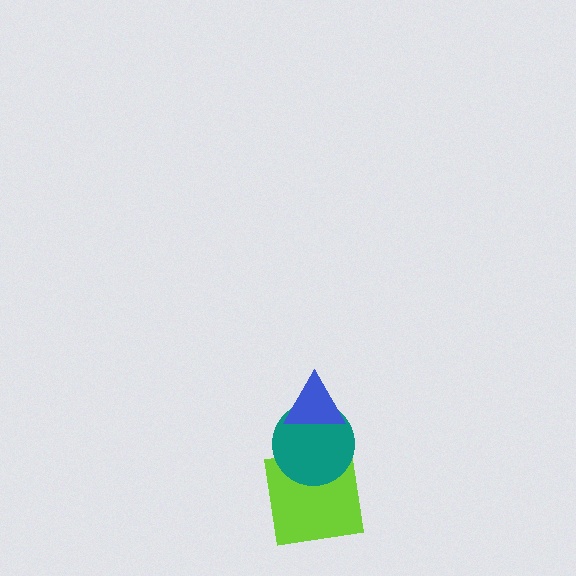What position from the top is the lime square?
The lime square is 3rd from the top.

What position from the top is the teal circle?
The teal circle is 2nd from the top.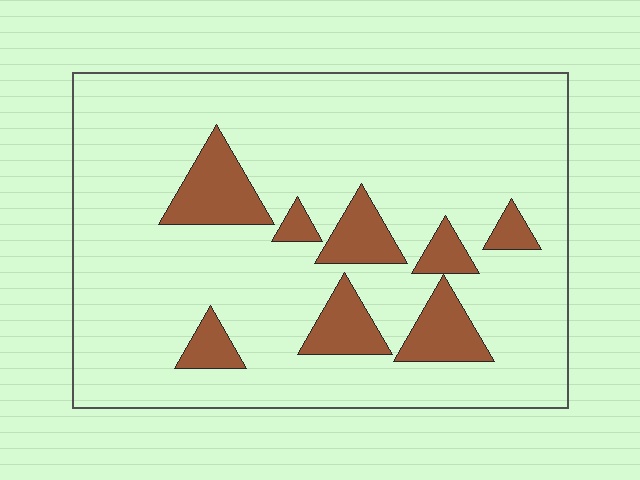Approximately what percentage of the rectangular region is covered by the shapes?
Approximately 15%.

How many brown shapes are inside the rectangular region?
8.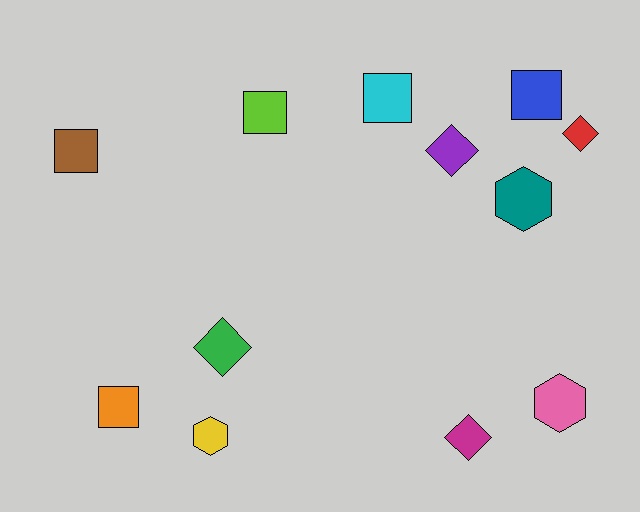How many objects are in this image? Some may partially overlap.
There are 12 objects.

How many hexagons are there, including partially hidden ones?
There are 3 hexagons.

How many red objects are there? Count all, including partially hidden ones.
There is 1 red object.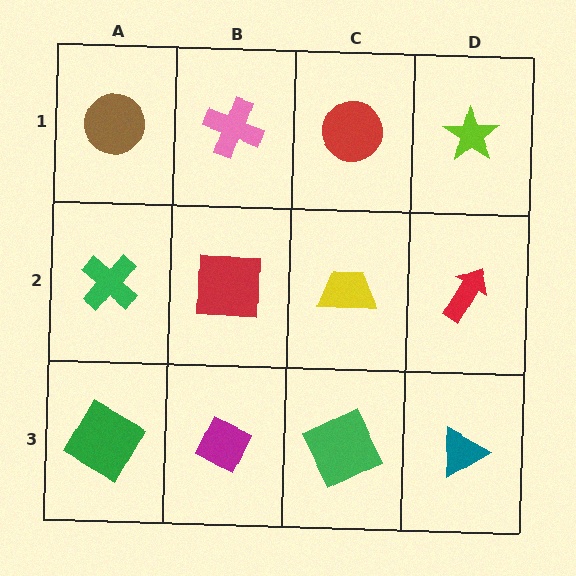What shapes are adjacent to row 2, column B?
A pink cross (row 1, column B), a magenta diamond (row 3, column B), a green cross (row 2, column A), a yellow trapezoid (row 2, column C).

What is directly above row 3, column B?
A red square.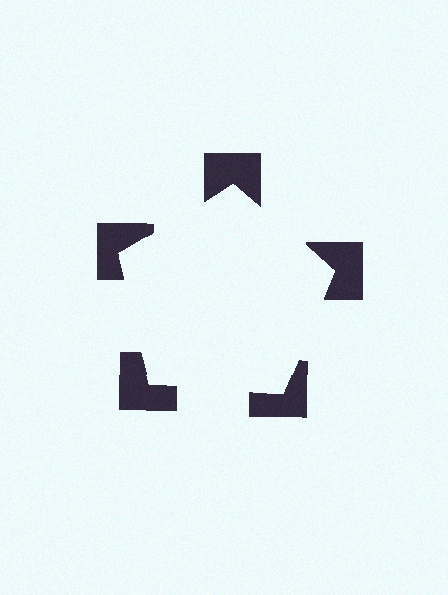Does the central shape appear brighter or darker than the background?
It typically appears slightly brighter than the background, even though no actual brightness change is drawn.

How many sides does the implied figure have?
5 sides.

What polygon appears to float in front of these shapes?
An illusory pentagon — its edges are inferred from the aligned wedge cuts in the notched squares, not physically drawn.